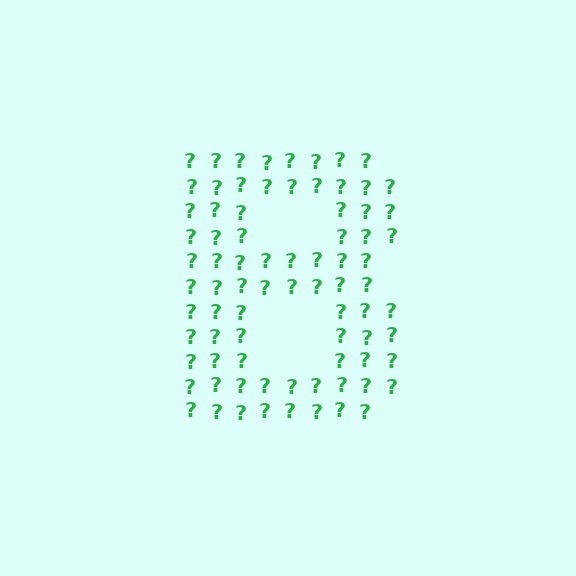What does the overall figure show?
The overall figure shows the letter B.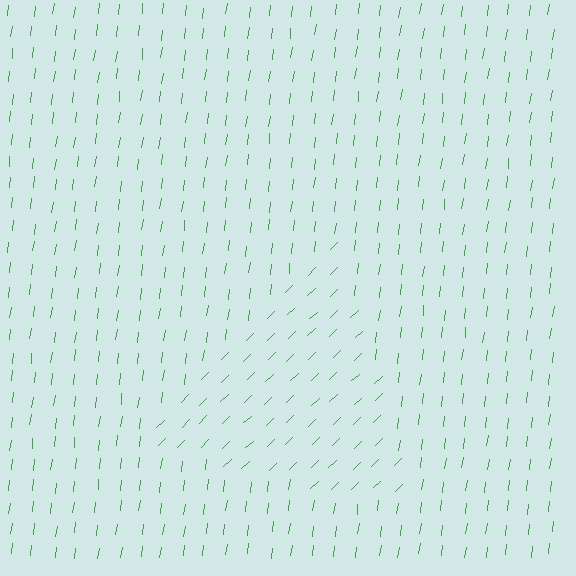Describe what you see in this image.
The image is filled with small green line segments. A triangle region in the image has lines oriented differently from the surrounding lines, creating a visible texture boundary.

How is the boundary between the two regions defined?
The boundary is defined purely by a change in line orientation (approximately 39 degrees difference). All lines are the same color and thickness.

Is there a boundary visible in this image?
Yes, there is a texture boundary formed by a change in line orientation.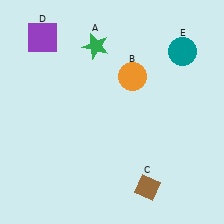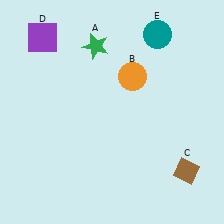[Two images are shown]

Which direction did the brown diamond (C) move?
The brown diamond (C) moved right.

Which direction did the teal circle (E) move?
The teal circle (E) moved left.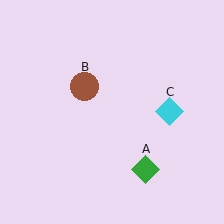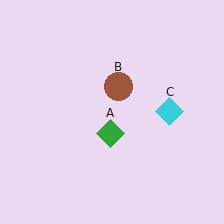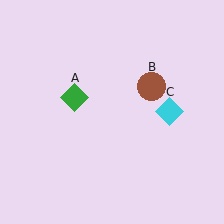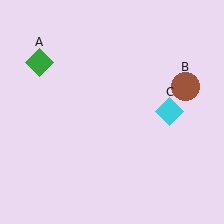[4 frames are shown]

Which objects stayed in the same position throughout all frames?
Cyan diamond (object C) remained stationary.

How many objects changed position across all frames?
2 objects changed position: green diamond (object A), brown circle (object B).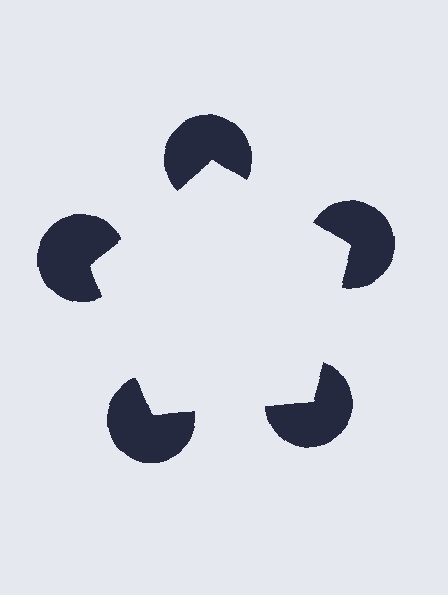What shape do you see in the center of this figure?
An illusory pentagon — its edges are inferred from the aligned wedge cuts in the pac-man discs, not physically drawn.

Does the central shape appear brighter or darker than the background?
It typically appears slightly brighter than the background, even though no actual brightness change is drawn.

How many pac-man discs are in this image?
There are 5 — one at each vertex of the illusory pentagon.